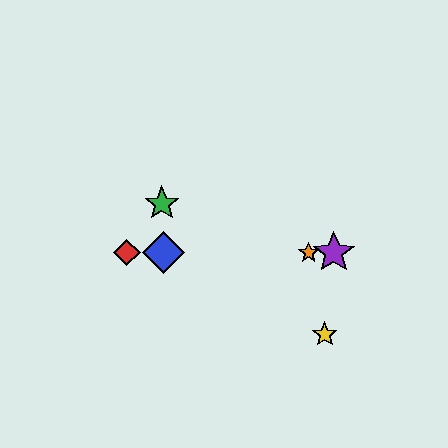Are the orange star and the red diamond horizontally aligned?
Yes, both are at y≈253.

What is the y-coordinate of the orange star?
The orange star is at y≈253.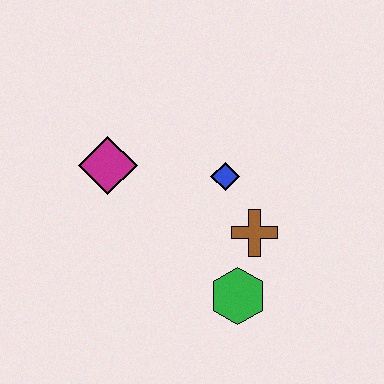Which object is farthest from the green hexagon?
The magenta diamond is farthest from the green hexagon.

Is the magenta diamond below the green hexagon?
No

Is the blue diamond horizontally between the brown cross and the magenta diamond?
Yes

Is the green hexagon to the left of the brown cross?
Yes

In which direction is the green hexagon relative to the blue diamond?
The green hexagon is below the blue diamond.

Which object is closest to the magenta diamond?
The blue diamond is closest to the magenta diamond.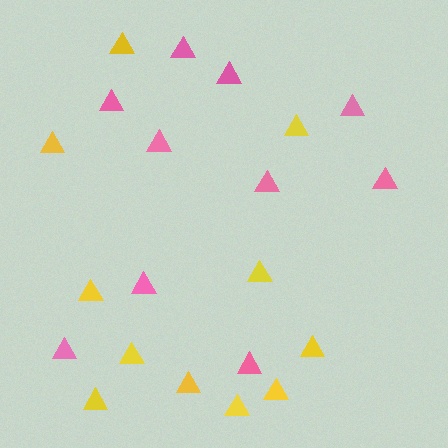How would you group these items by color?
There are 2 groups: one group of pink triangles (10) and one group of yellow triangles (11).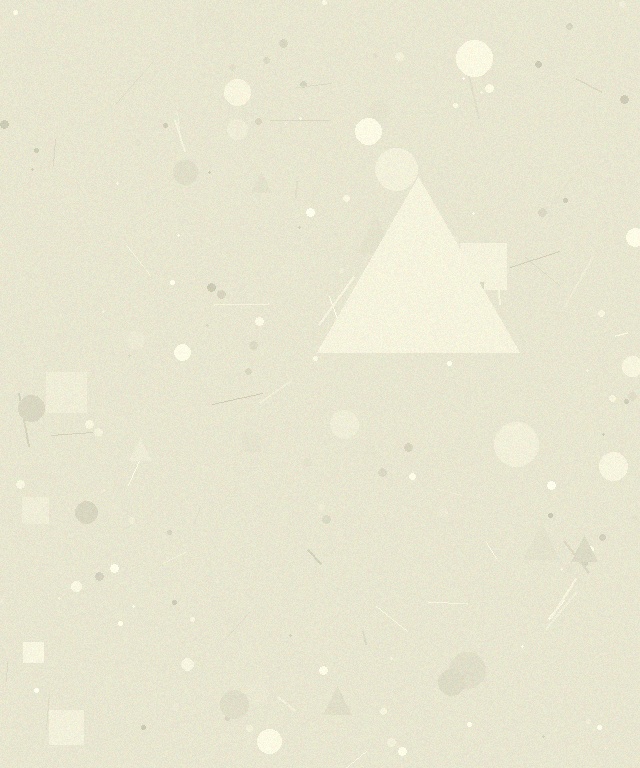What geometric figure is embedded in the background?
A triangle is embedded in the background.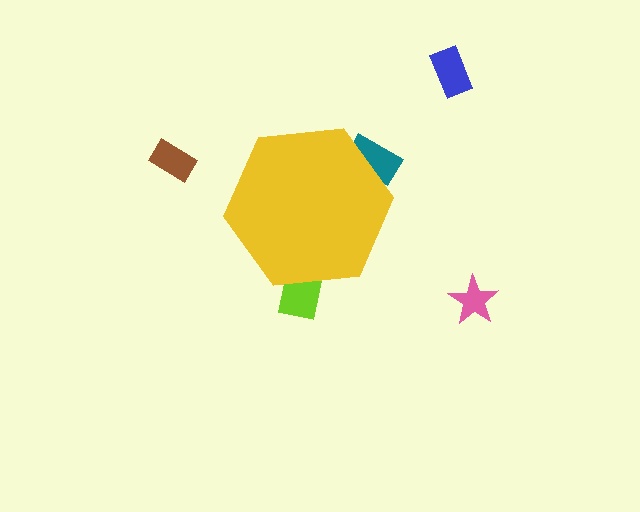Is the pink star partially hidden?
No, the pink star is fully visible.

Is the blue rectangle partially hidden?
No, the blue rectangle is fully visible.